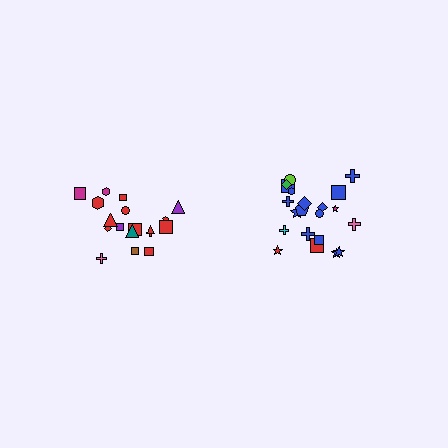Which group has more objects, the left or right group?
The right group.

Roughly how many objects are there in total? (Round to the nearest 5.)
Roughly 40 objects in total.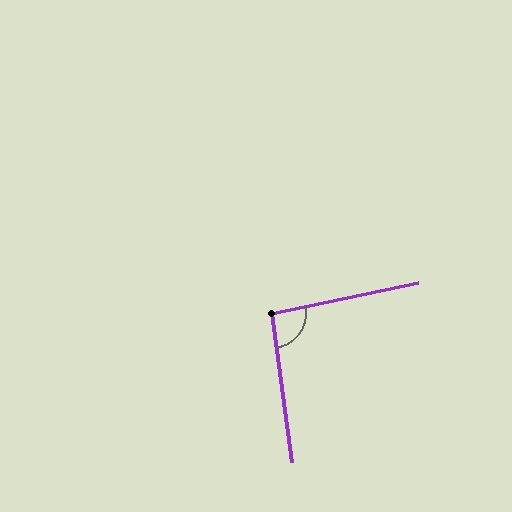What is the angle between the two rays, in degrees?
Approximately 95 degrees.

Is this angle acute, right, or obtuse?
It is approximately a right angle.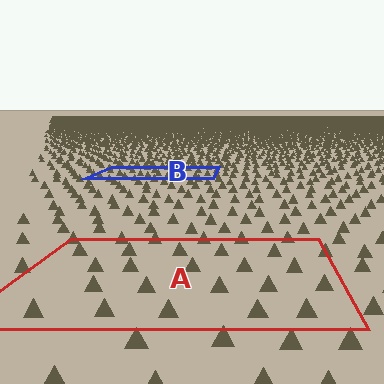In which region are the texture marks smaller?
The texture marks are smaller in region B, because it is farther away.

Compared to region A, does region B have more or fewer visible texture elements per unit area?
Region B has more texture elements per unit area — they are packed more densely because it is farther away.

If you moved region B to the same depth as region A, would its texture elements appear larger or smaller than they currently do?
They would appear larger. At a closer depth, the same texture elements are projected at a bigger on-screen size.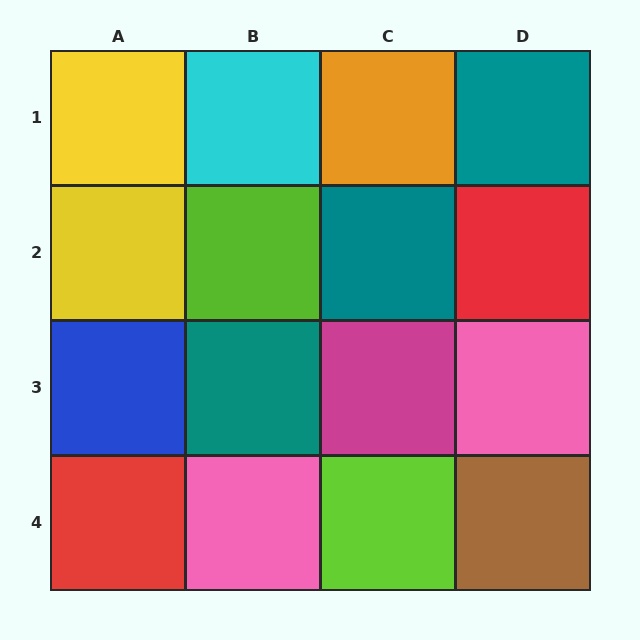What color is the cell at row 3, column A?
Blue.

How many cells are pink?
2 cells are pink.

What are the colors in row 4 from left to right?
Red, pink, lime, brown.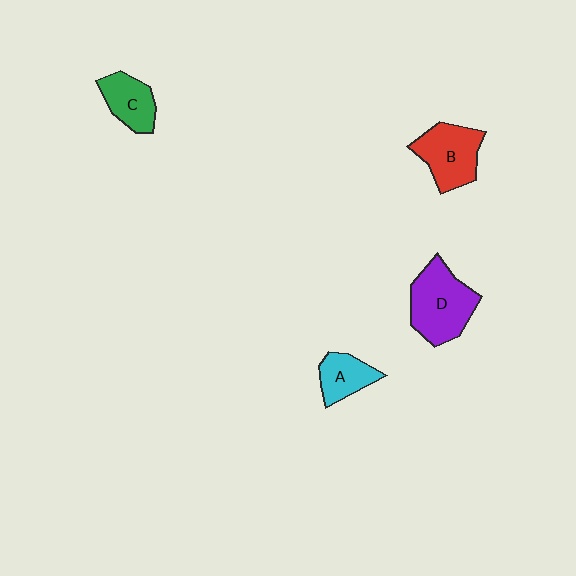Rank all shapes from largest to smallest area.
From largest to smallest: D (purple), B (red), C (green), A (cyan).